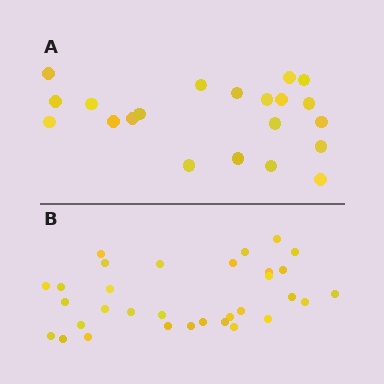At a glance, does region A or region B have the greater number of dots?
Region B (the bottom region) has more dots.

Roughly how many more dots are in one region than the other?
Region B has roughly 12 or so more dots than region A.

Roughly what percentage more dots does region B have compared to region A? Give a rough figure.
About 50% more.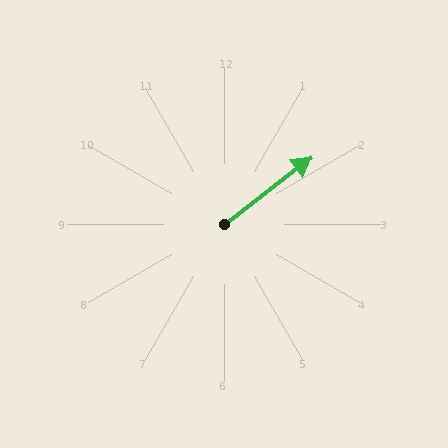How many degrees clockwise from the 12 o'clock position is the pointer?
Approximately 52 degrees.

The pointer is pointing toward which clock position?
Roughly 2 o'clock.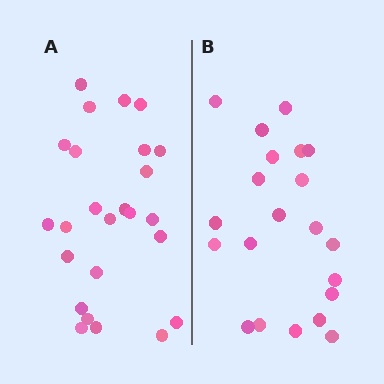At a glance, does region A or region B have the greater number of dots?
Region A (the left region) has more dots.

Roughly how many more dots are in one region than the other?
Region A has about 4 more dots than region B.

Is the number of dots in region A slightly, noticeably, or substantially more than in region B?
Region A has only slightly more — the two regions are fairly close. The ratio is roughly 1.2 to 1.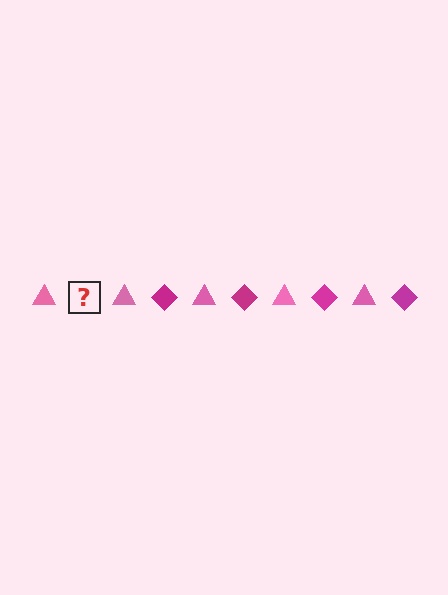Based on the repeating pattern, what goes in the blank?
The blank should be a magenta diamond.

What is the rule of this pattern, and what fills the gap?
The rule is that the pattern alternates between pink triangle and magenta diamond. The gap should be filled with a magenta diamond.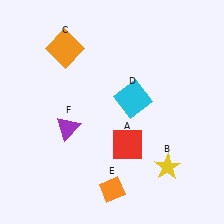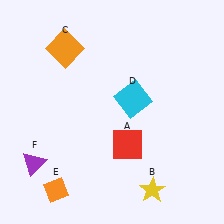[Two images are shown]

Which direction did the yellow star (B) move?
The yellow star (B) moved down.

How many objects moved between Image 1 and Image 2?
3 objects moved between the two images.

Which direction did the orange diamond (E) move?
The orange diamond (E) moved left.